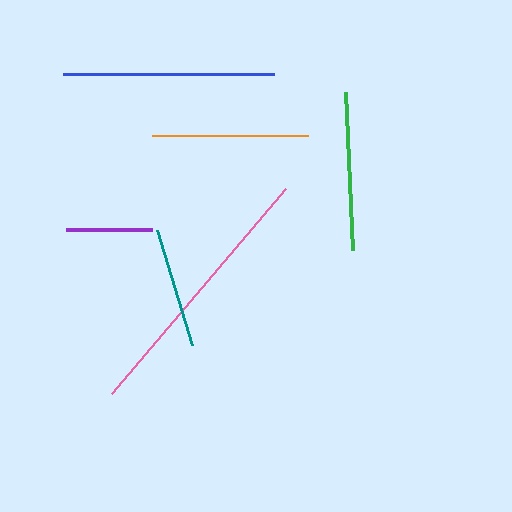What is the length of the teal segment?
The teal segment is approximately 121 pixels long.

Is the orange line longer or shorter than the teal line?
The orange line is longer than the teal line.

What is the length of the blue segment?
The blue segment is approximately 210 pixels long.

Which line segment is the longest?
The pink line is the longest at approximately 269 pixels.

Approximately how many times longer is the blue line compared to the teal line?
The blue line is approximately 1.7 times the length of the teal line.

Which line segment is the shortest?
The purple line is the shortest at approximately 86 pixels.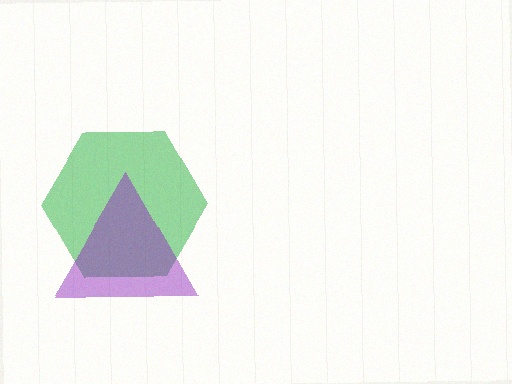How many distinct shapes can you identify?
There are 2 distinct shapes: a green hexagon, a purple triangle.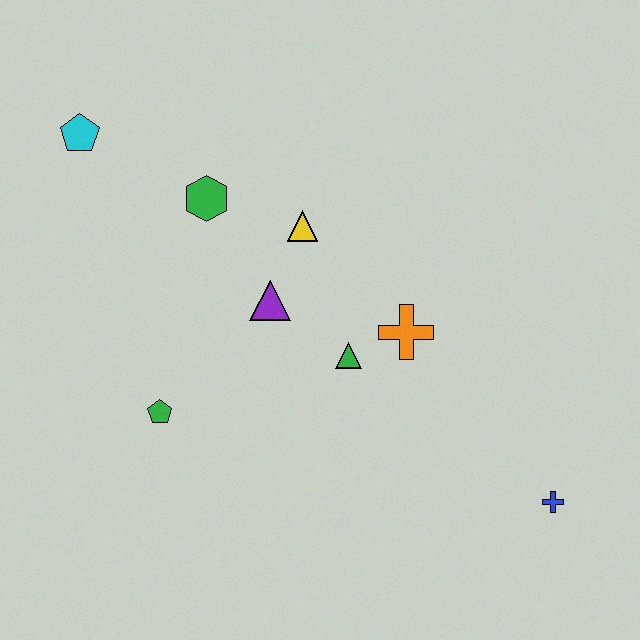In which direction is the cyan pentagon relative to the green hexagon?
The cyan pentagon is to the left of the green hexagon.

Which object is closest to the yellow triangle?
The purple triangle is closest to the yellow triangle.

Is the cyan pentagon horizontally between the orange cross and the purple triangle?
No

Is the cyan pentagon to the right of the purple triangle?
No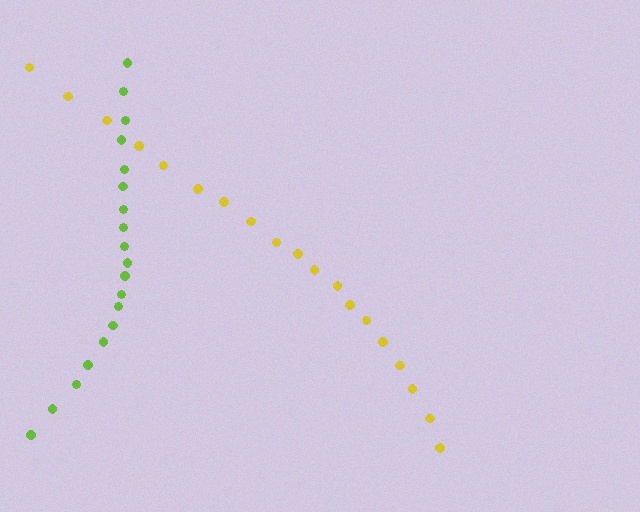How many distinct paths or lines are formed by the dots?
There are 2 distinct paths.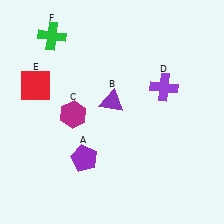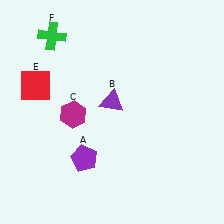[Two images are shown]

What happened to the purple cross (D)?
The purple cross (D) was removed in Image 2. It was in the top-right area of Image 1.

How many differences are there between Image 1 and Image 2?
There is 1 difference between the two images.